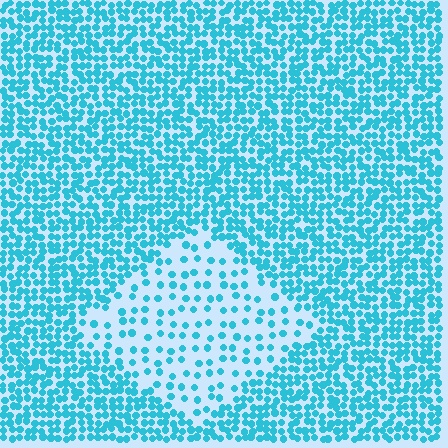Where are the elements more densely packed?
The elements are more densely packed outside the diamond boundary.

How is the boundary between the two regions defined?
The boundary is defined by a change in element density (approximately 2.7x ratio). All elements are the same color, size, and shape.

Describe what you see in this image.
The image contains small cyan elements arranged at two different densities. A diamond-shaped region is visible where the elements are less densely packed than the surrounding area.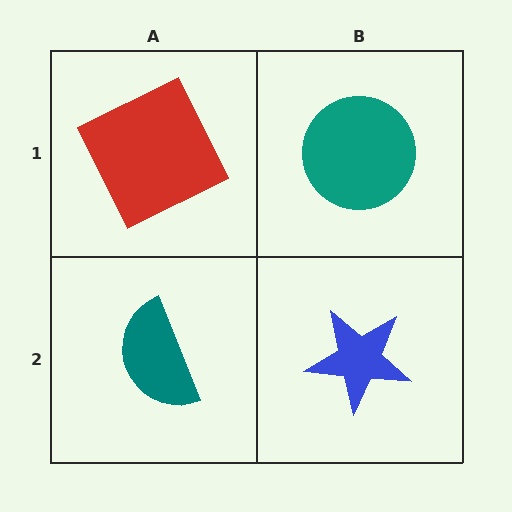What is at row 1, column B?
A teal circle.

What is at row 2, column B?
A blue star.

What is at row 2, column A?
A teal semicircle.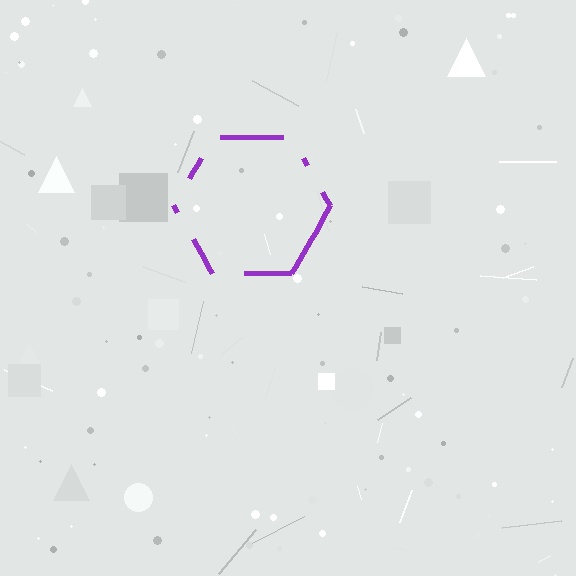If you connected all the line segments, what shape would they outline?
They would outline a hexagon.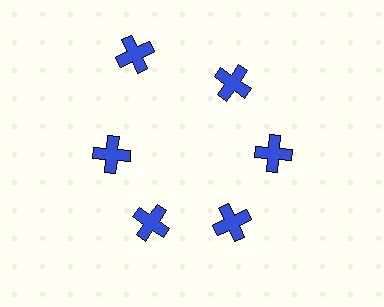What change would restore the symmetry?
The symmetry would be restored by moving it inward, back onto the ring so that all 6 crosses sit at equal angles and equal distance from the center.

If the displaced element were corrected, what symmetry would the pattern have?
It would have 6-fold rotational symmetry — the pattern would map onto itself every 60 degrees.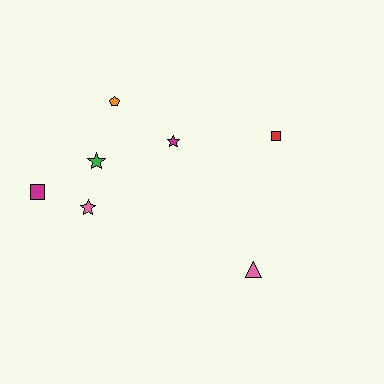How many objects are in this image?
There are 7 objects.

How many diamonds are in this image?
There are no diamonds.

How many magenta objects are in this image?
There are 2 magenta objects.